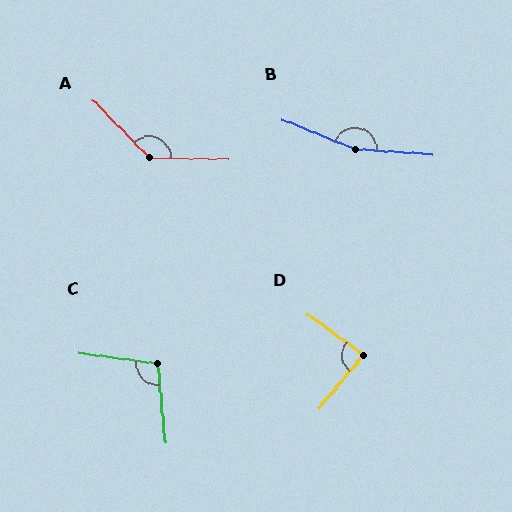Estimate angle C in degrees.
Approximately 103 degrees.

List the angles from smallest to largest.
D (86°), C (103°), A (136°), B (162°).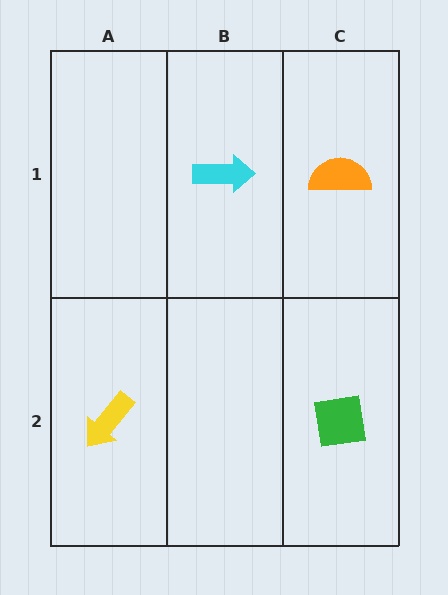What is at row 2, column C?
A green square.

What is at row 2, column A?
A yellow arrow.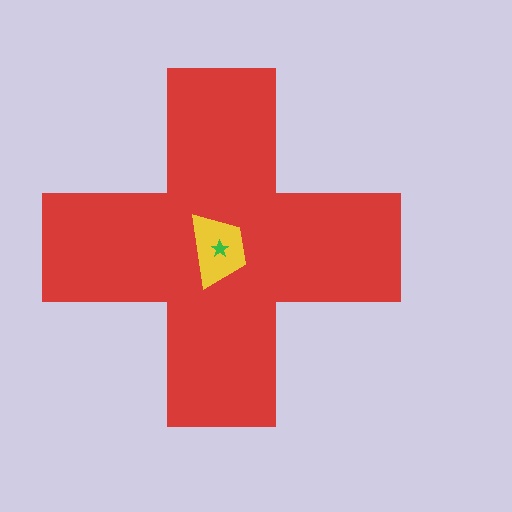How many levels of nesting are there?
3.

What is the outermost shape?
The red cross.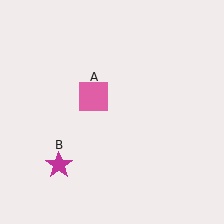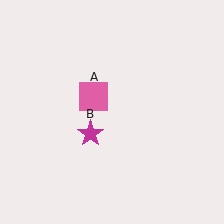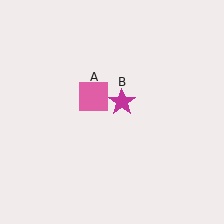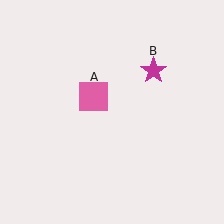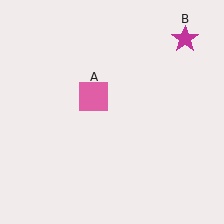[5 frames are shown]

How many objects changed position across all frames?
1 object changed position: magenta star (object B).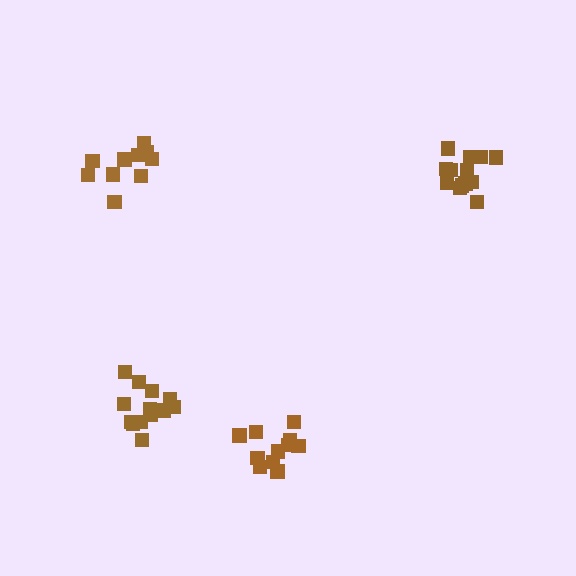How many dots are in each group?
Group 1: 10 dots, Group 2: 13 dots, Group 3: 13 dots, Group 4: 11 dots (47 total).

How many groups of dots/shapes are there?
There are 4 groups.